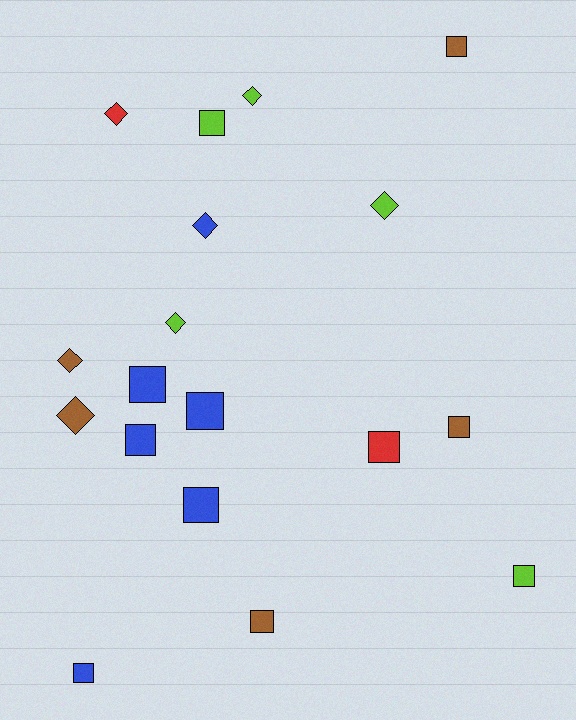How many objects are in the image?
There are 18 objects.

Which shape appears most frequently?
Square, with 11 objects.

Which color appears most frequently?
Blue, with 6 objects.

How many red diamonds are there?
There is 1 red diamond.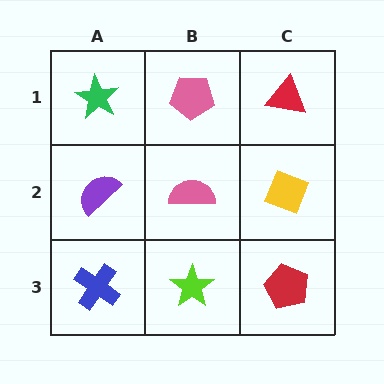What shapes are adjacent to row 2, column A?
A green star (row 1, column A), a blue cross (row 3, column A), a pink semicircle (row 2, column B).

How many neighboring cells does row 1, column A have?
2.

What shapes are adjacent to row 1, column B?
A pink semicircle (row 2, column B), a green star (row 1, column A), a red triangle (row 1, column C).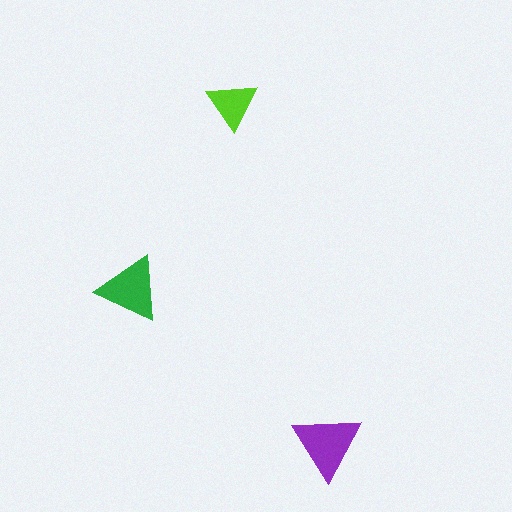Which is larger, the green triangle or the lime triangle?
The green one.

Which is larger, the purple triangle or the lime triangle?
The purple one.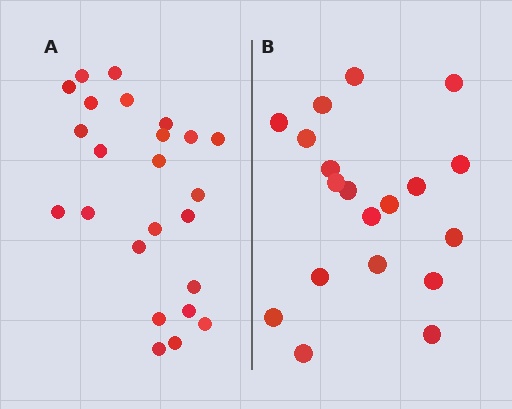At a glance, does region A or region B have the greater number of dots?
Region A (the left region) has more dots.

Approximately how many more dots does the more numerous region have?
Region A has about 5 more dots than region B.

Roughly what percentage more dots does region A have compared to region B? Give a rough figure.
About 25% more.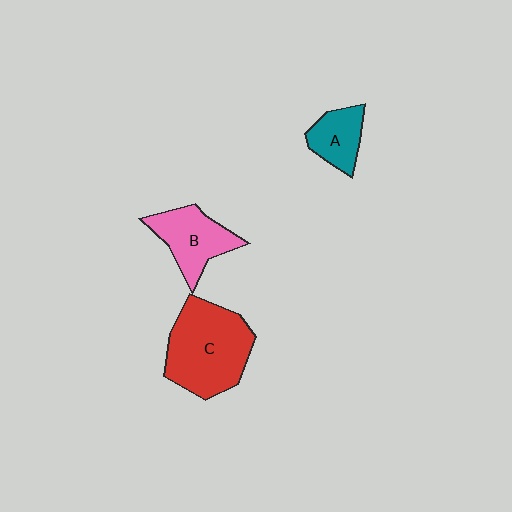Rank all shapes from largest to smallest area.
From largest to smallest: C (red), B (pink), A (teal).